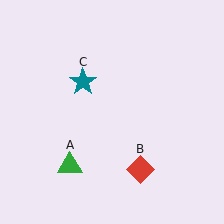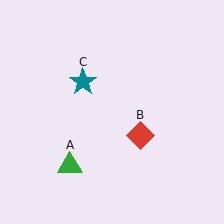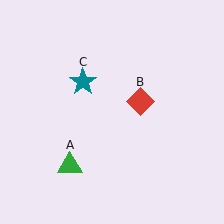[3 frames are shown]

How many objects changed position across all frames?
1 object changed position: red diamond (object B).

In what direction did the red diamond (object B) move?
The red diamond (object B) moved up.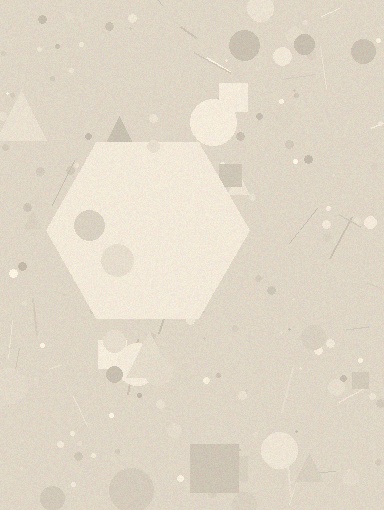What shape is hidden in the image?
A hexagon is hidden in the image.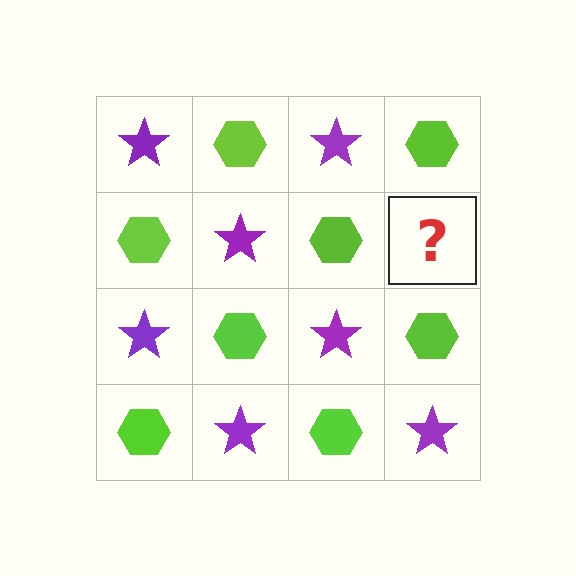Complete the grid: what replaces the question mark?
The question mark should be replaced with a purple star.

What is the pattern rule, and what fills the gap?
The rule is that it alternates purple star and lime hexagon in a checkerboard pattern. The gap should be filled with a purple star.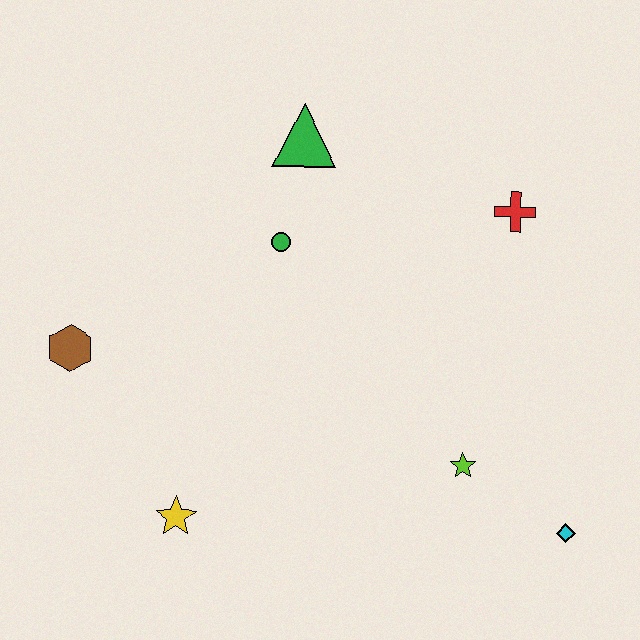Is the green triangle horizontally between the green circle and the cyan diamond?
Yes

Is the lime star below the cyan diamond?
No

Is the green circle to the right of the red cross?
No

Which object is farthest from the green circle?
The cyan diamond is farthest from the green circle.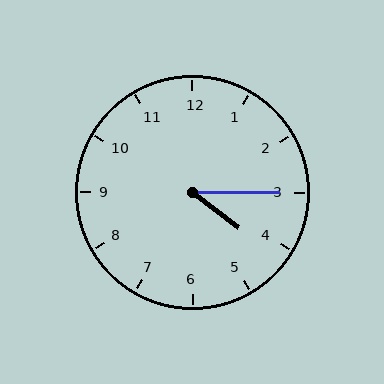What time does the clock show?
4:15.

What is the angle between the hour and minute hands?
Approximately 38 degrees.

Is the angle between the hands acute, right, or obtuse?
It is acute.